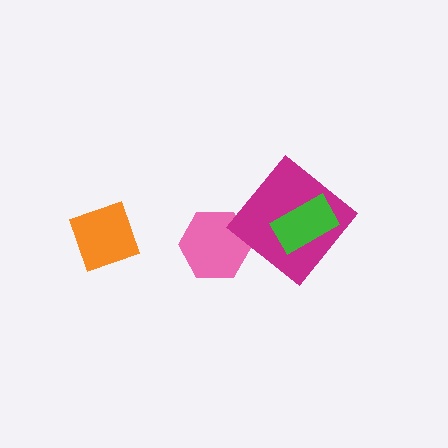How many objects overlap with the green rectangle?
1 object overlaps with the green rectangle.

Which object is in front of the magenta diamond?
The green rectangle is in front of the magenta diamond.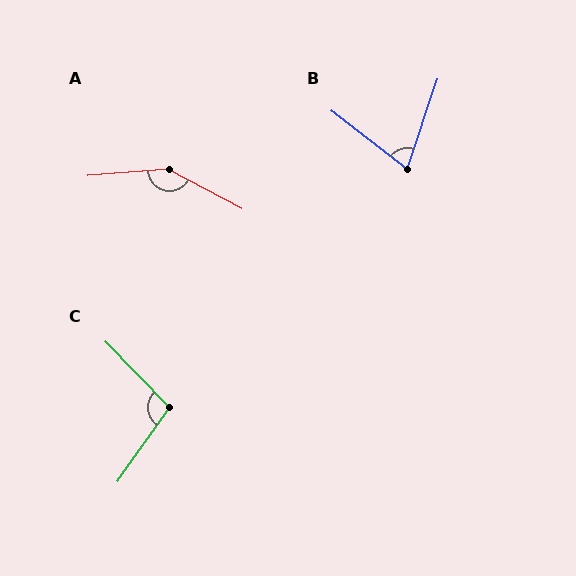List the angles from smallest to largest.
B (71°), C (100°), A (148°).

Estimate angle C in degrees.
Approximately 100 degrees.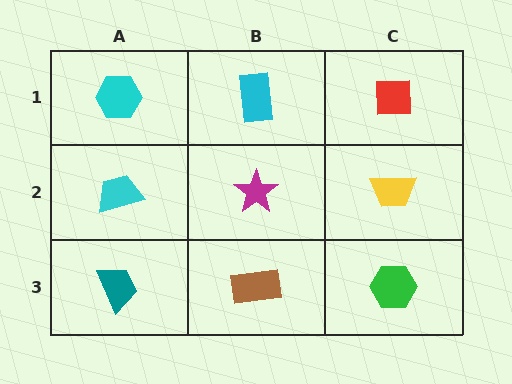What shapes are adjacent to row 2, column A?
A cyan hexagon (row 1, column A), a teal trapezoid (row 3, column A), a magenta star (row 2, column B).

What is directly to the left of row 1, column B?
A cyan hexagon.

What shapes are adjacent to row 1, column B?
A magenta star (row 2, column B), a cyan hexagon (row 1, column A), a red square (row 1, column C).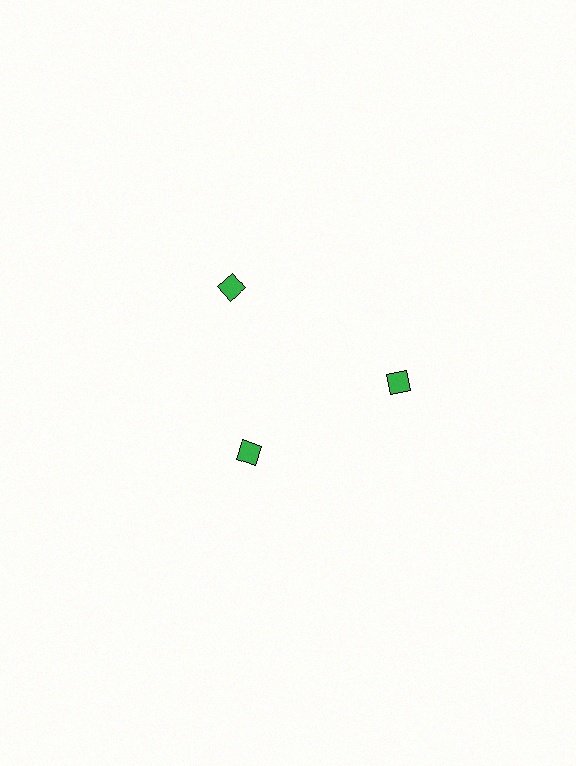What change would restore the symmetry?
The symmetry would be restored by moving it outward, back onto the ring so that all 3 squares sit at equal angles and equal distance from the center.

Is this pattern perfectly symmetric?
No. The 3 green squares are arranged in a ring, but one element near the 7 o'clock position is pulled inward toward the center, breaking the 3-fold rotational symmetry.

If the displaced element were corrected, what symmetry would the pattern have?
It would have 3-fold rotational symmetry — the pattern would map onto itself every 120 degrees.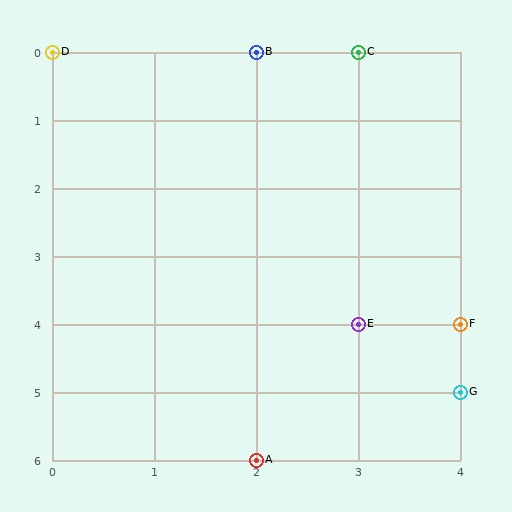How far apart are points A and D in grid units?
Points A and D are 2 columns and 6 rows apart (about 6.3 grid units diagonally).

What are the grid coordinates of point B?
Point B is at grid coordinates (2, 0).